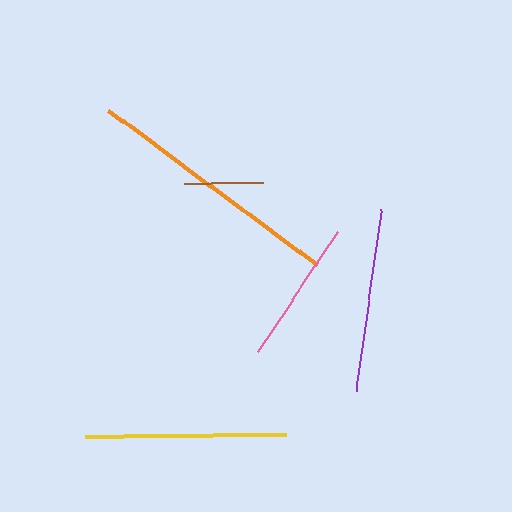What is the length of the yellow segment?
The yellow segment is approximately 201 pixels long.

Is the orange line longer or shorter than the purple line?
The orange line is longer than the purple line.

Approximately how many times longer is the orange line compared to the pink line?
The orange line is approximately 1.8 times the length of the pink line.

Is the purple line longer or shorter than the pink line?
The purple line is longer than the pink line.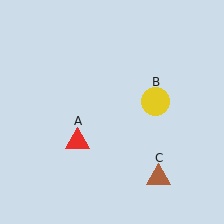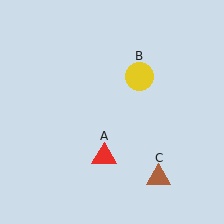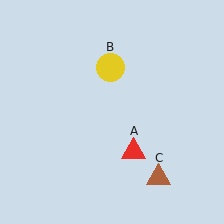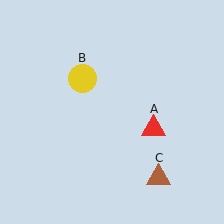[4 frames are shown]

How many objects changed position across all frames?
2 objects changed position: red triangle (object A), yellow circle (object B).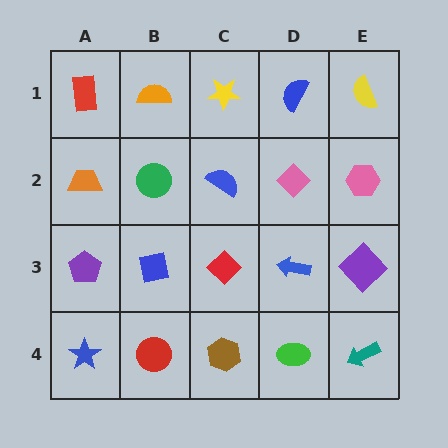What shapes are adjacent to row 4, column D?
A blue arrow (row 3, column D), a brown hexagon (row 4, column C), a teal arrow (row 4, column E).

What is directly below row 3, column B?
A red circle.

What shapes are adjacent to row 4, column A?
A purple pentagon (row 3, column A), a red circle (row 4, column B).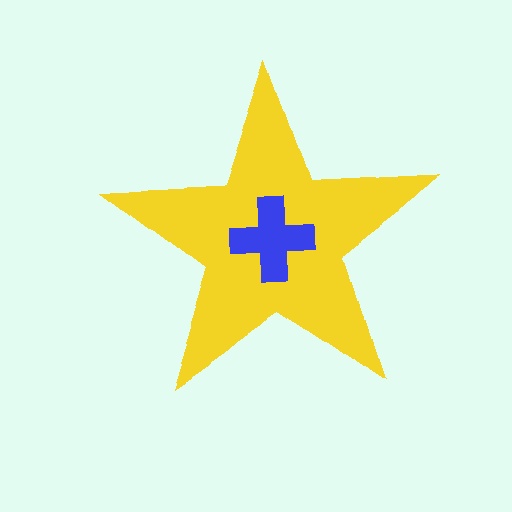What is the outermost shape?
The yellow star.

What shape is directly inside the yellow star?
The blue cross.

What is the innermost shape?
The blue cross.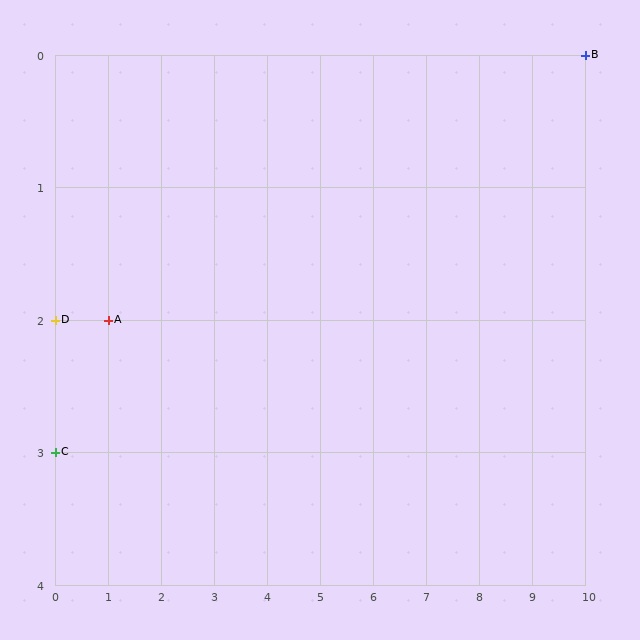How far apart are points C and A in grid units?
Points C and A are 1 column and 1 row apart (about 1.4 grid units diagonally).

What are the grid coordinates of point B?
Point B is at grid coordinates (10, 0).